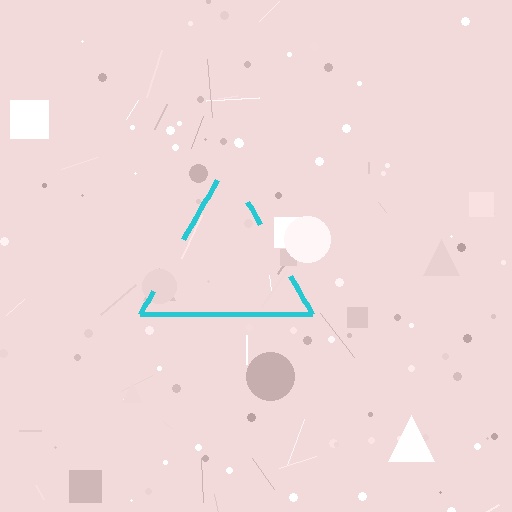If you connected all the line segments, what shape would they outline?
They would outline a triangle.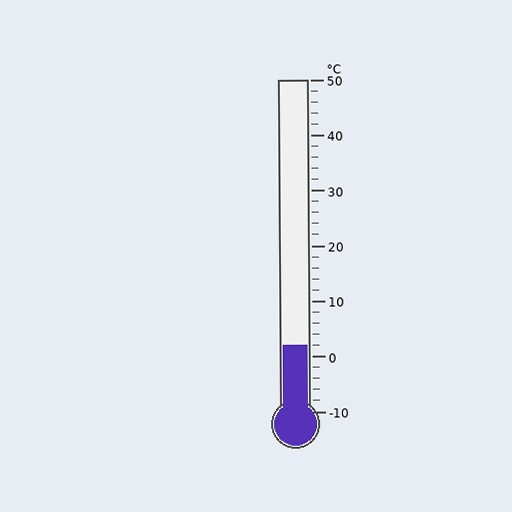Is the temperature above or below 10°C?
The temperature is below 10°C.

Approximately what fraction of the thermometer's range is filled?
The thermometer is filled to approximately 20% of its range.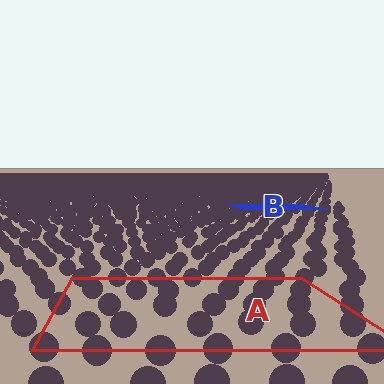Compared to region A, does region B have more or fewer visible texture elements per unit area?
Region B has more texture elements per unit area — they are packed more densely because it is farther away.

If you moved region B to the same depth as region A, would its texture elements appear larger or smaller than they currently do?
They would appear larger. At a closer depth, the same texture elements are projected at a bigger on-screen size.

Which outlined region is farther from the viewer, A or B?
Region B is farther from the viewer — the texture elements inside it appear smaller and more densely packed.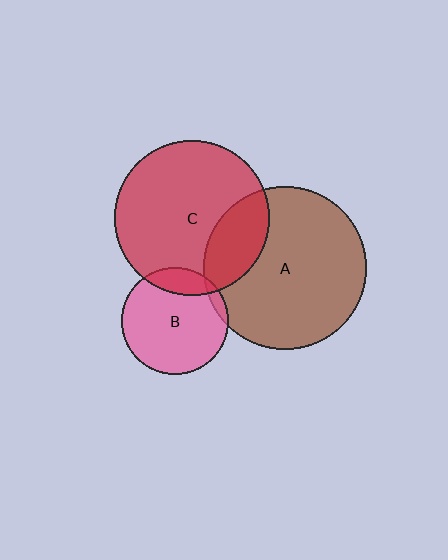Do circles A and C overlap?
Yes.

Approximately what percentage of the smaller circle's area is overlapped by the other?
Approximately 25%.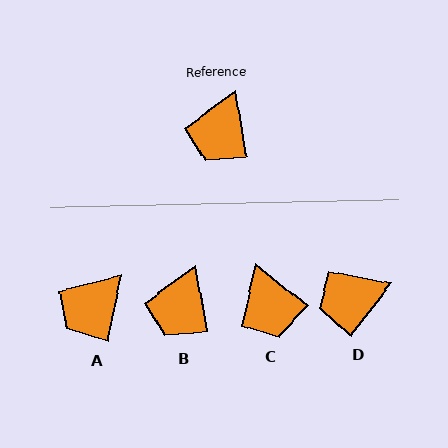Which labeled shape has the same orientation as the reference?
B.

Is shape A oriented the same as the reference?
No, it is off by about 22 degrees.